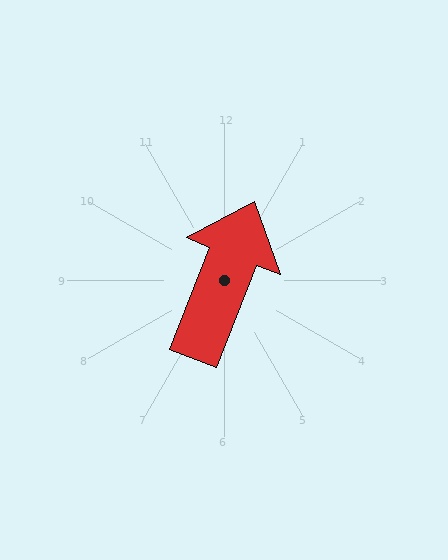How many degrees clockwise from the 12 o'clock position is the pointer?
Approximately 21 degrees.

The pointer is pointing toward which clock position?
Roughly 1 o'clock.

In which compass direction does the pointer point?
North.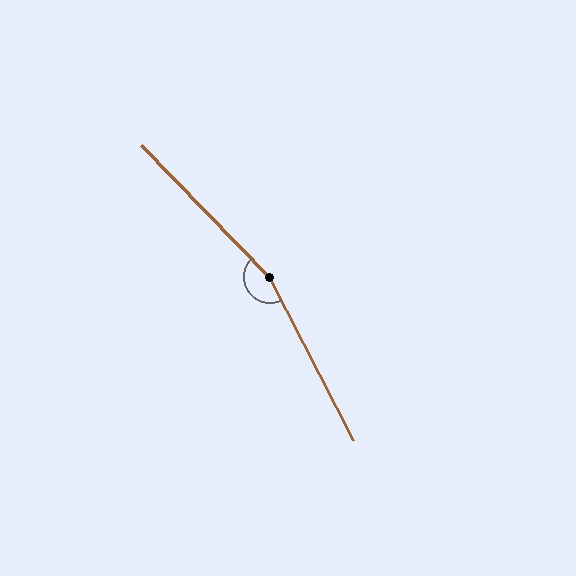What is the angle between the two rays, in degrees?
Approximately 163 degrees.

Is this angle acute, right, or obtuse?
It is obtuse.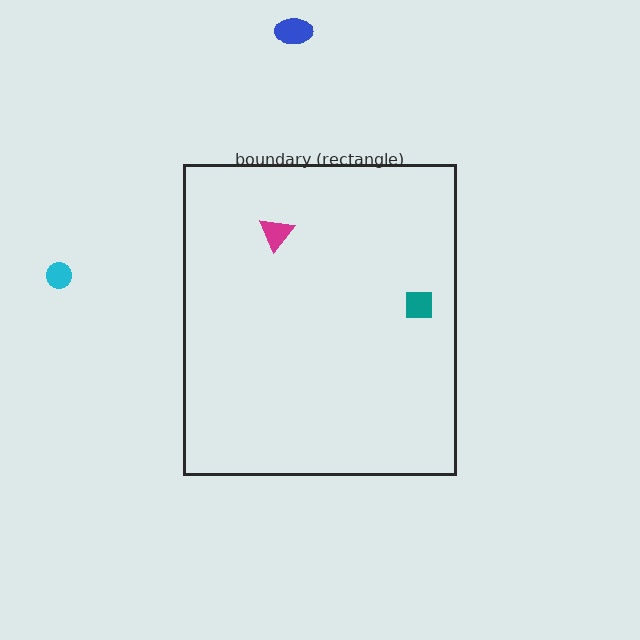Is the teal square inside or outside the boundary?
Inside.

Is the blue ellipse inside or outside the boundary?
Outside.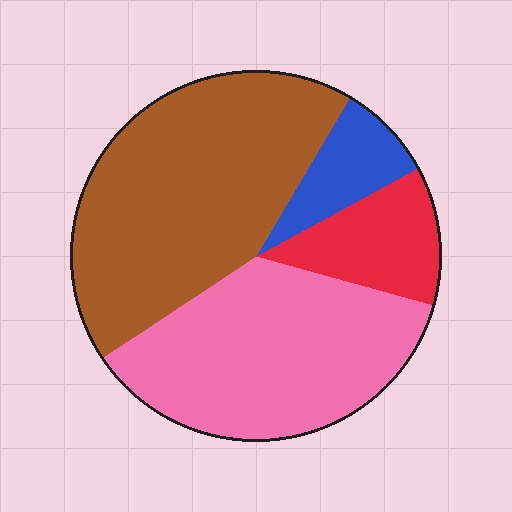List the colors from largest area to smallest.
From largest to smallest: brown, pink, red, blue.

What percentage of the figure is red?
Red takes up less than a sixth of the figure.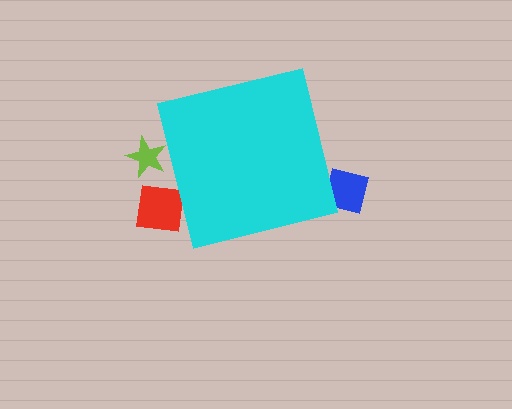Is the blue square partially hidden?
Yes, the blue square is partially hidden behind the cyan square.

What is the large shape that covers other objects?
A cyan square.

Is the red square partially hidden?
Yes, the red square is partially hidden behind the cyan square.